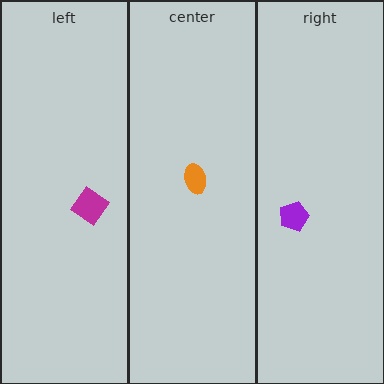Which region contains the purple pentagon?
The right region.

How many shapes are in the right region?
1.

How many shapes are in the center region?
1.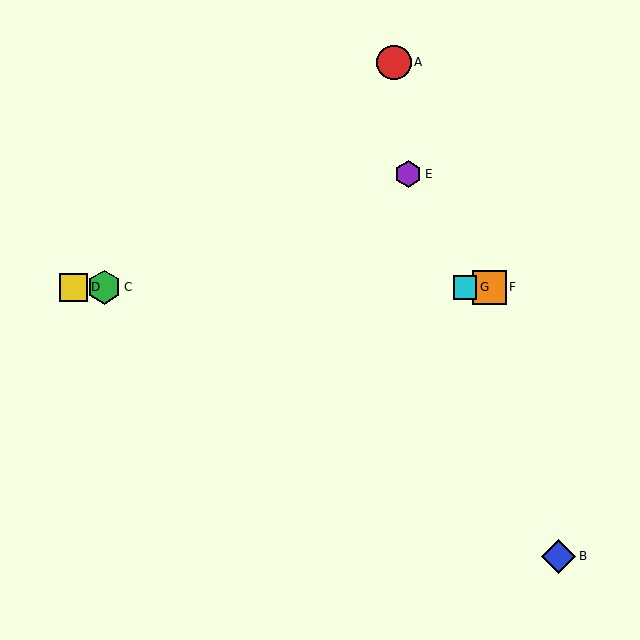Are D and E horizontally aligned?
No, D is at y≈287 and E is at y≈174.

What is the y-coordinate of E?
Object E is at y≈174.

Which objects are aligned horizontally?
Objects C, D, F, G are aligned horizontally.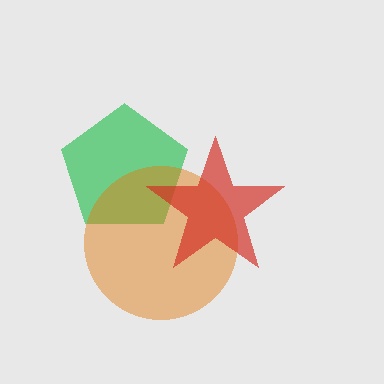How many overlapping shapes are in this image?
There are 3 overlapping shapes in the image.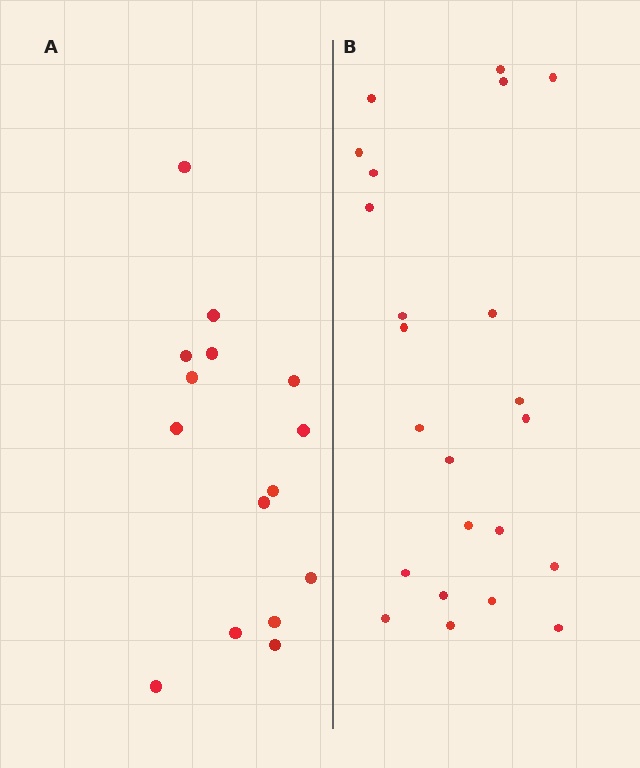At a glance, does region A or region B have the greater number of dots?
Region B (the right region) has more dots.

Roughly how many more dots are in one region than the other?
Region B has roughly 8 or so more dots than region A.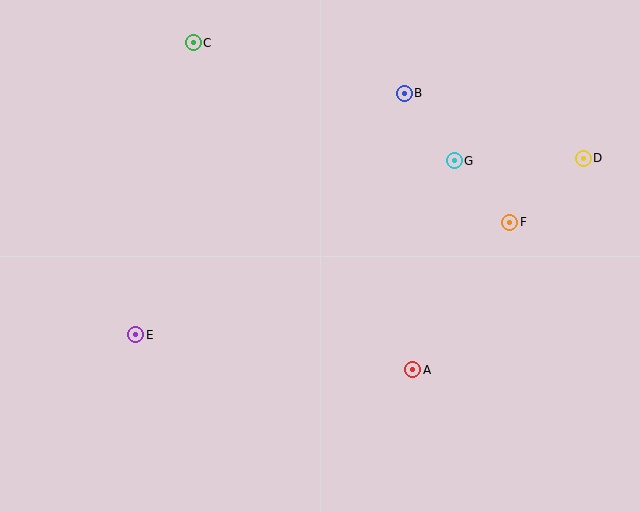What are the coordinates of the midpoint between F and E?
The midpoint between F and E is at (323, 279).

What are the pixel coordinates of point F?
Point F is at (510, 222).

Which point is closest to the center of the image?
Point A at (413, 370) is closest to the center.